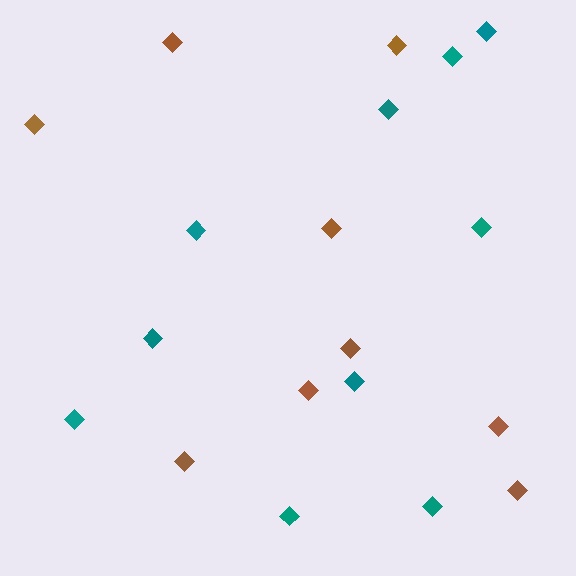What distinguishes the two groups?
There are 2 groups: one group of brown diamonds (9) and one group of teal diamonds (10).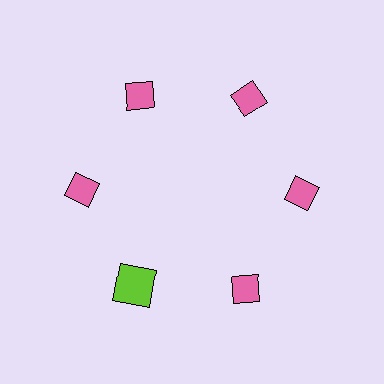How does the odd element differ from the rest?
It differs in both color (lime instead of pink) and shape (square instead of diamond).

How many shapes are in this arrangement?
There are 6 shapes arranged in a ring pattern.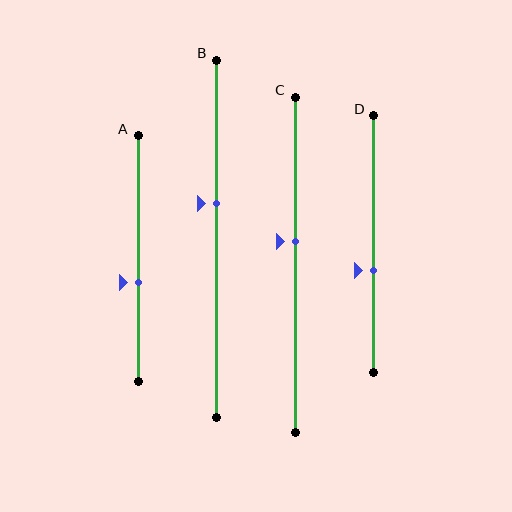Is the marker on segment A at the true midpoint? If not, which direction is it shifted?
No, the marker on segment A is shifted downward by about 10% of the segment length.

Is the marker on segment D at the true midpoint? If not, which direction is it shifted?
No, the marker on segment D is shifted downward by about 10% of the segment length.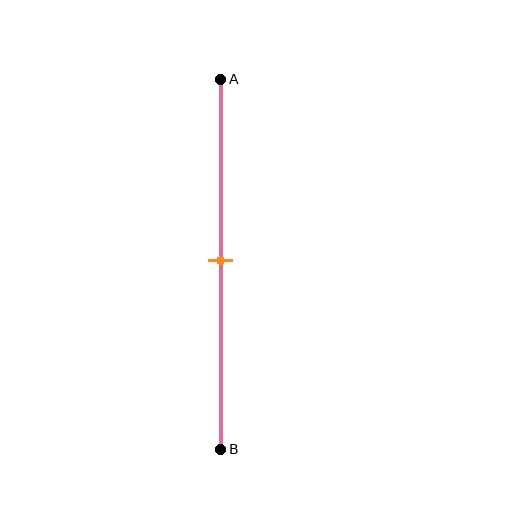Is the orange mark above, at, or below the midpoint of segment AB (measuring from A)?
The orange mark is approximately at the midpoint of segment AB.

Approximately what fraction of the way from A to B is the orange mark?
The orange mark is approximately 50% of the way from A to B.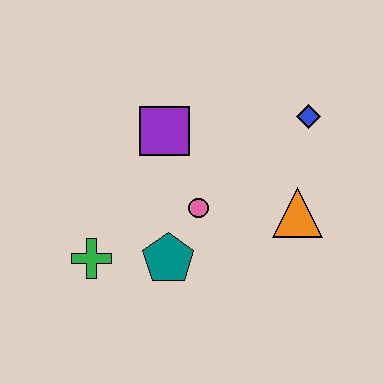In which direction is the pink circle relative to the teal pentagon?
The pink circle is above the teal pentagon.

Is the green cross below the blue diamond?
Yes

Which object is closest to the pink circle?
The teal pentagon is closest to the pink circle.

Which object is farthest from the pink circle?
The blue diamond is farthest from the pink circle.